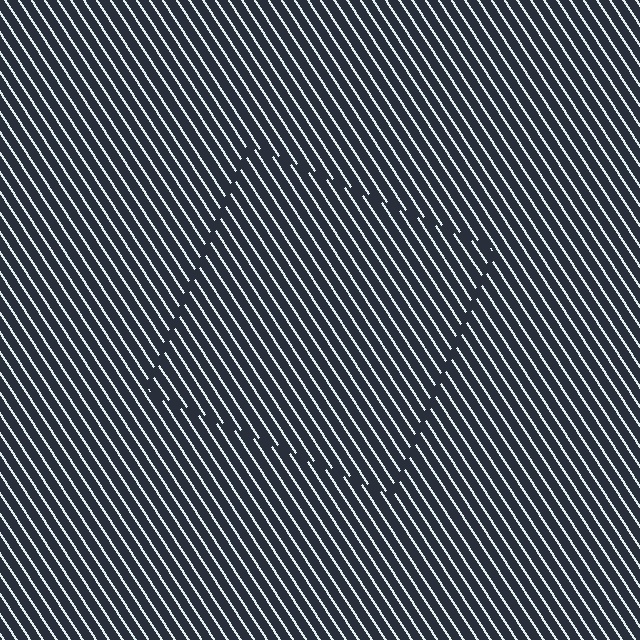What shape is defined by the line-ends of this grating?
An illusory square. The interior of the shape contains the same grating, shifted by half a period — the contour is defined by the phase discontinuity where line-ends from the inner and outer gratings abut.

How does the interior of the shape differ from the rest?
The interior of the shape contains the same grating, shifted by half a period — the contour is defined by the phase discontinuity where line-ends from the inner and outer gratings abut.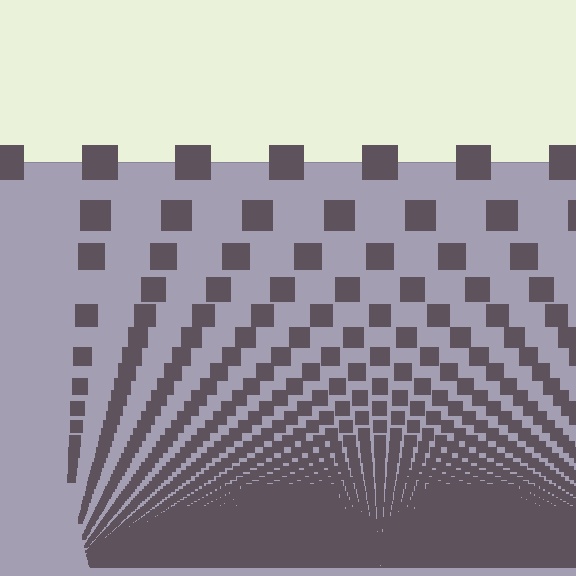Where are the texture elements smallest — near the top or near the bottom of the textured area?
Near the bottom.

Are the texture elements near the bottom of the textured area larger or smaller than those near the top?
Smaller. The gradient is inverted — elements near the bottom are smaller and denser.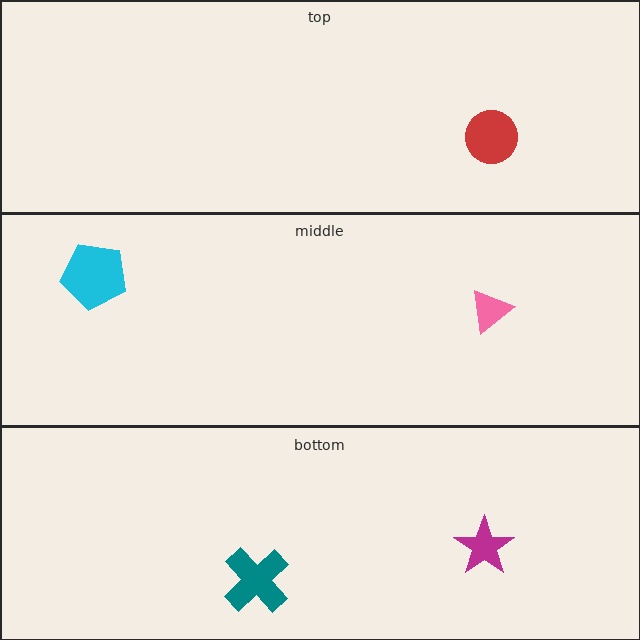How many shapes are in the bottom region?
2.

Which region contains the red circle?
The top region.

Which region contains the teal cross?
The bottom region.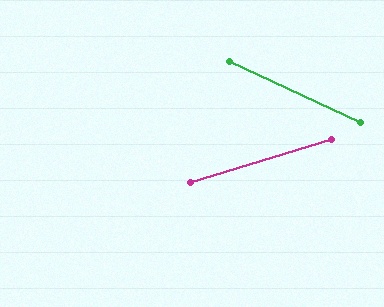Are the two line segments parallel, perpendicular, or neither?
Neither parallel nor perpendicular — they differ by about 42°.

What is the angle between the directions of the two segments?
Approximately 42 degrees.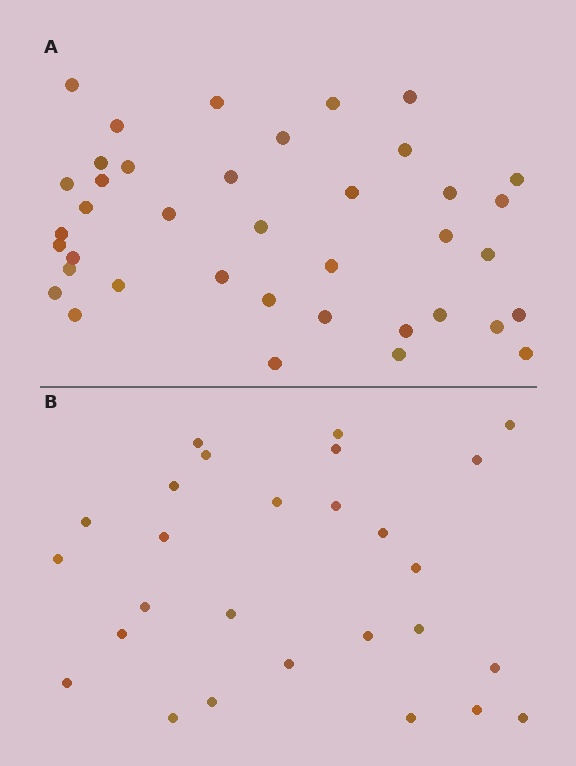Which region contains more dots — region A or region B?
Region A (the top region) has more dots.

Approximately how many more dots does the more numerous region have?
Region A has roughly 12 or so more dots than region B.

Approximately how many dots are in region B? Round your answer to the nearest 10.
About 30 dots. (The exact count is 27, which rounds to 30.)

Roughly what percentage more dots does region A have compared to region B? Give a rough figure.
About 45% more.